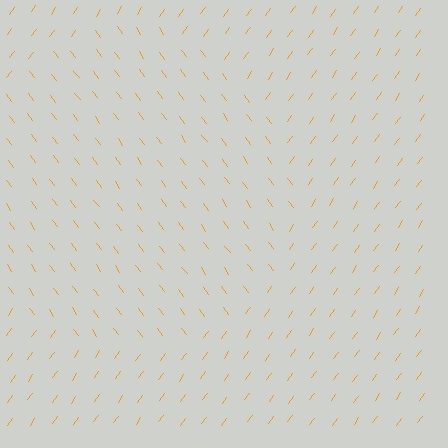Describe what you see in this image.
The image is filled with small orange line segments. A circle region in the image has lines oriented differently from the surrounding lines, creating a visible texture boundary.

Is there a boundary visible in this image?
Yes, there is a texture boundary formed by a change in line orientation.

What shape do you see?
I see a circle.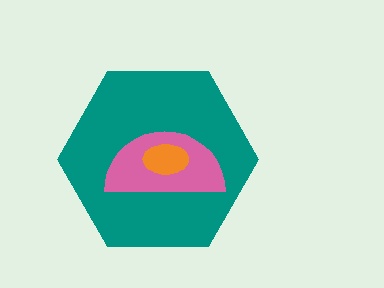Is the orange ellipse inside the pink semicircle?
Yes.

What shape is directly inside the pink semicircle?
The orange ellipse.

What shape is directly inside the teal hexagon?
The pink semicircle.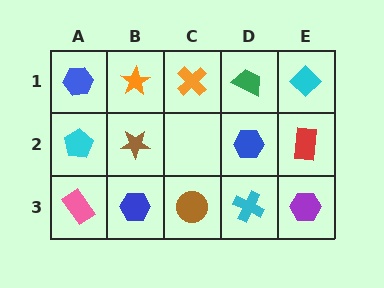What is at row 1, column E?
A cyan diamond.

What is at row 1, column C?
An orange cross.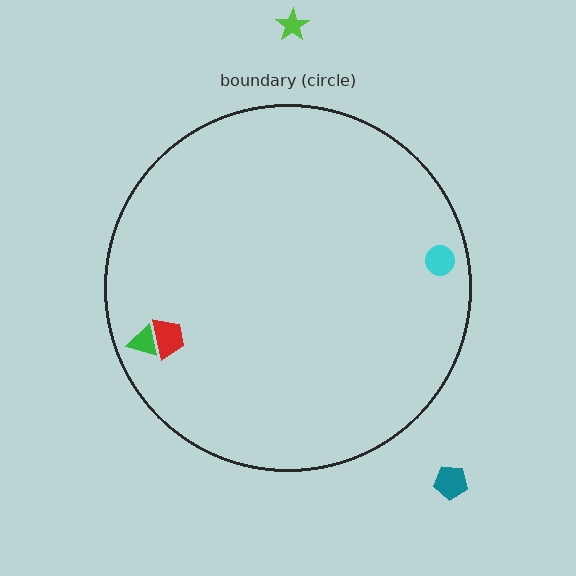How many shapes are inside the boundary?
3 inside, 2 outside.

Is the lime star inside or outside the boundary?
Outside.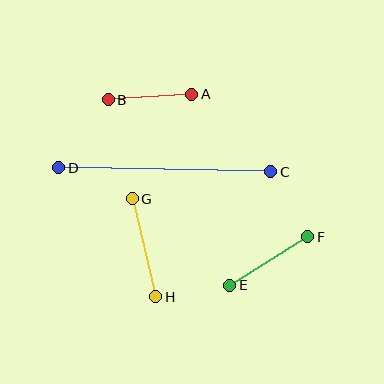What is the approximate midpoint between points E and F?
The midpoint is at approximately (269, 261) pixels.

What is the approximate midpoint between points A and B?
The midpoint is at approximately (150, 97) pixels.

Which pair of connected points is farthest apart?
Points C and D are farthest apart.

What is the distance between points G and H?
The distance is approximately 101 pixels.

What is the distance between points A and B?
The distance is approximately 83 pixels.